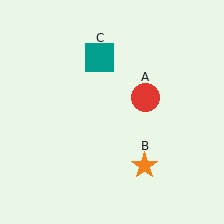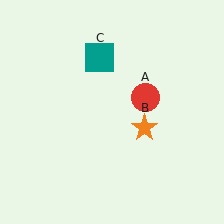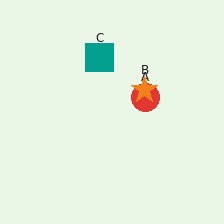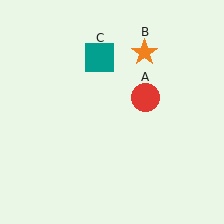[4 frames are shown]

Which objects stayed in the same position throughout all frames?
Red circle (object A) and teal square (object C) remained stationary.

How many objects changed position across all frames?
1 object changed position: orange star (object B).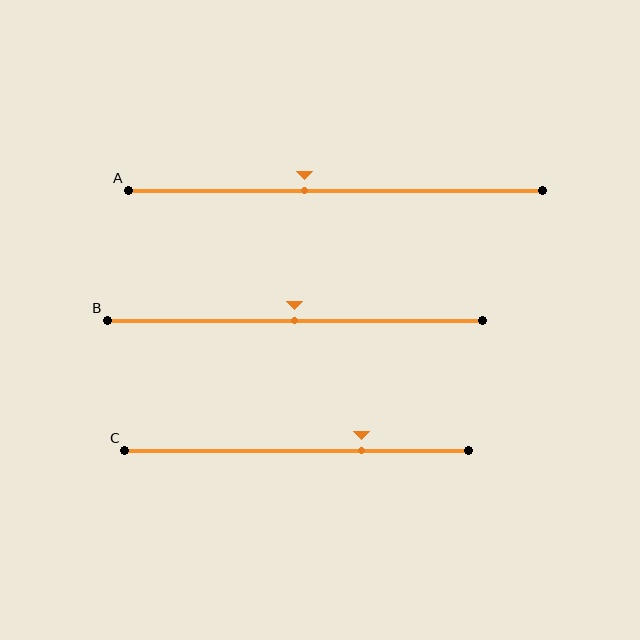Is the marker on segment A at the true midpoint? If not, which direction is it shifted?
No, the marker on segment A is shifted to the left by about 7% of the segment length.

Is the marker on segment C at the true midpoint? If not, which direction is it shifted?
No, the marker on segment C is shifted to the right by about 19% of the segment length.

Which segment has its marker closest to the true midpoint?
Segment B has its marker closest to the true midpoint.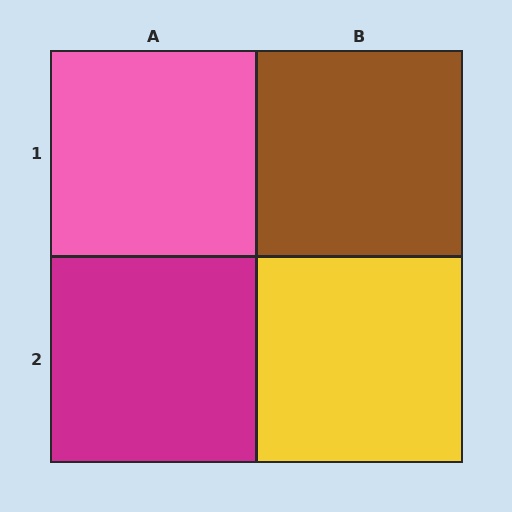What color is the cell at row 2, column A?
Magenta.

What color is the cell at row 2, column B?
Yellow.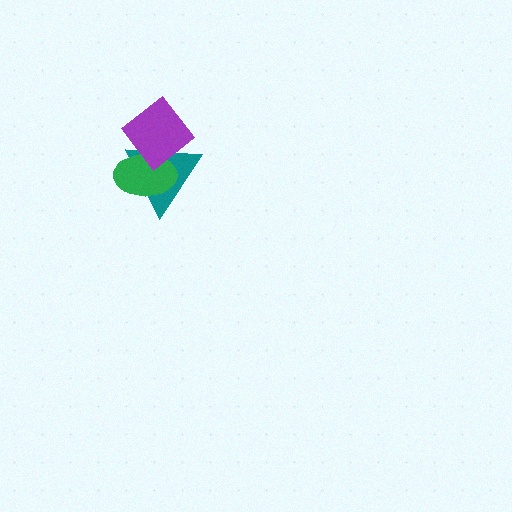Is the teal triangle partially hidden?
Yes, it is partially covered by another shape.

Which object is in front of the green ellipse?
The purple diamond is in front of the green ellipse.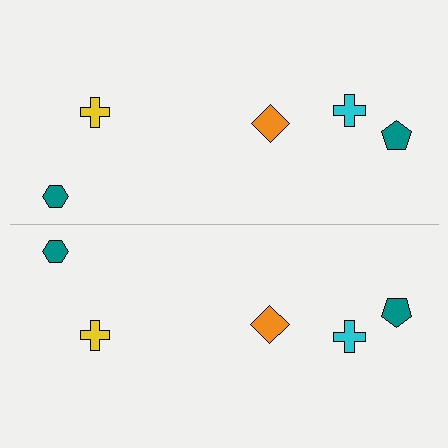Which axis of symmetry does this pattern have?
The pattern has a horizontal axis of symmetry running through the center of the image.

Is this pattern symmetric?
Yes, this pattern has bilateral (reflection) symmetry.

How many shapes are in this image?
There are 10 shapes in this image.